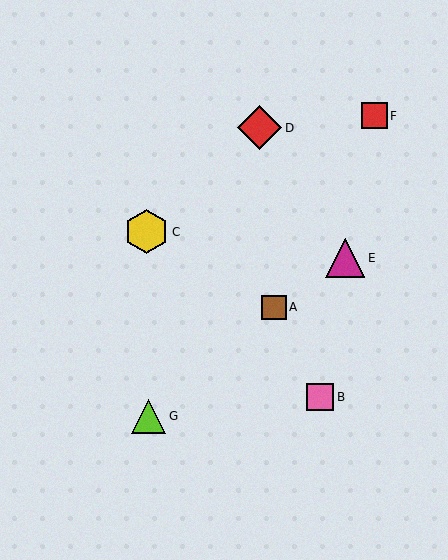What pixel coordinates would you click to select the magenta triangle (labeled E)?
Click at (345, 258) to select the magenta triangle E.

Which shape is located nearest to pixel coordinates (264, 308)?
The brown square (labeled A) at (274, 308) is nearest to that location.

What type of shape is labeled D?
Shape D is a red diamond.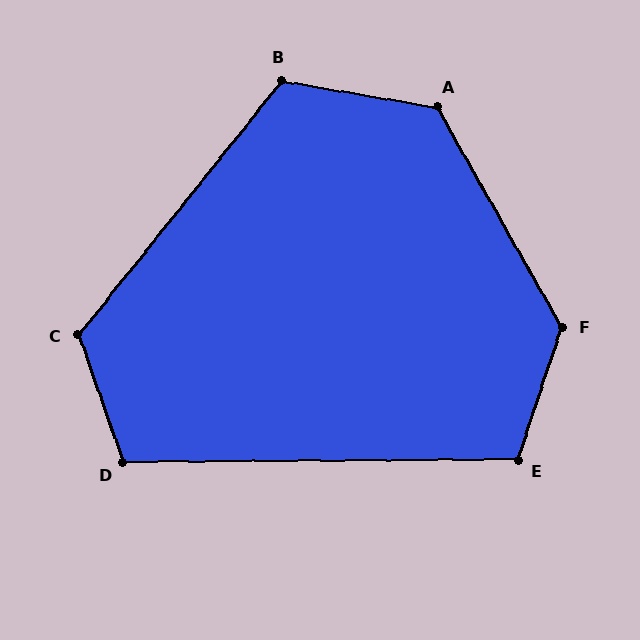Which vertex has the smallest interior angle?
E, at approximately 109 degrees.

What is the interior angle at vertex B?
Approximately 119 degrees (obtuse).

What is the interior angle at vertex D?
Approximately 109 degrees (obtuse).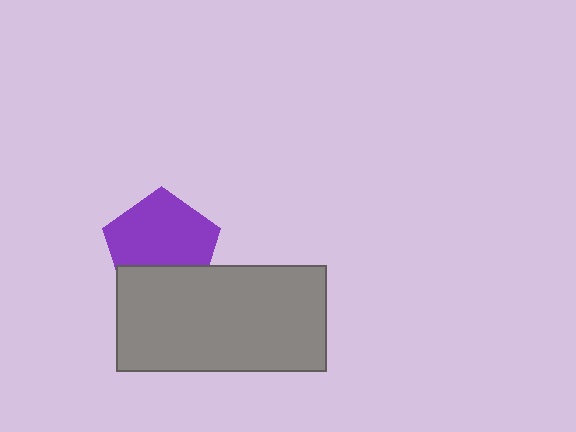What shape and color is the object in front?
The object in front is a gray rectangle.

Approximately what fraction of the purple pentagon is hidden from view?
Roughly 31% of the purple pentagon is hidden behind the gray rectangle.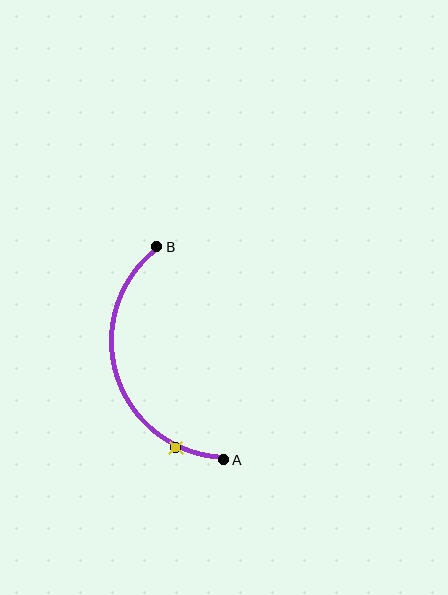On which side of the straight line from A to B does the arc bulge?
The arc bulges to the left of the straight line connecting A and B.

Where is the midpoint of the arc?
The arc midpoint is the point on the curve farthest from the straight line joining A and B. It sits to the left of that line.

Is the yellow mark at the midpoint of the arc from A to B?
No. The yellow mark lies on the arc but is closer to endpoint A. The arc midpoint would be at the point on the curve equidistant along the arc from both A and B.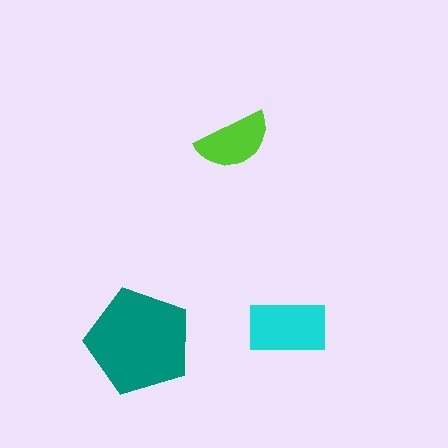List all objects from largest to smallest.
The teal pentagon, the cyan rectangle, the lime semicircle.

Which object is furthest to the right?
The cyan rectangle is rightmost.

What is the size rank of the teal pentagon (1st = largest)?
1st.